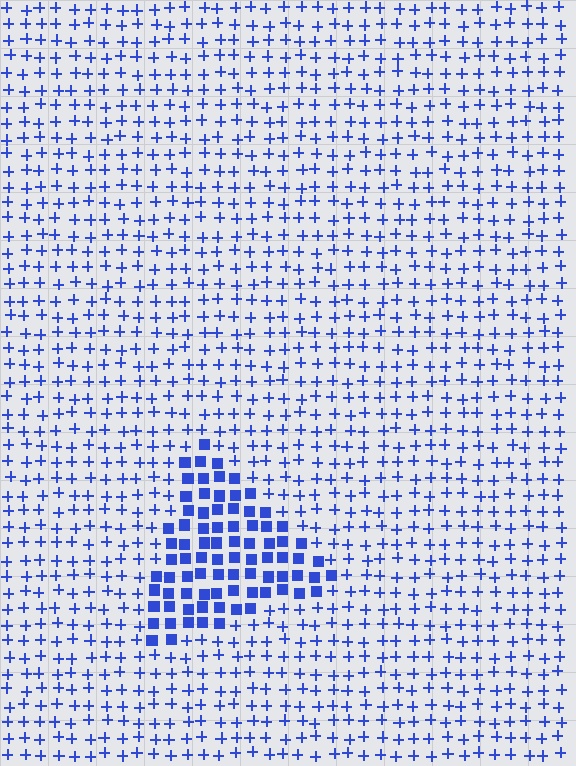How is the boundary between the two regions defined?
The boundary is defined by a change in element shape: squares inside vs. plus signs outside. All elements share the same color and spacing.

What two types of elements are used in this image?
The image uses squares inside the triangle region and plus signs outside it.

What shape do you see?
I see a triangle.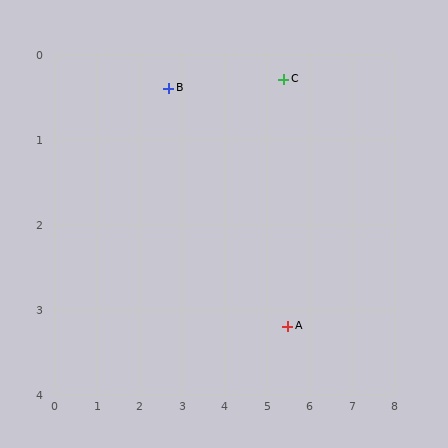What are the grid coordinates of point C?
Point C is at approximately (5.4, 0.3).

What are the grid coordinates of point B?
Point B is at approximately (2.7, 0.4).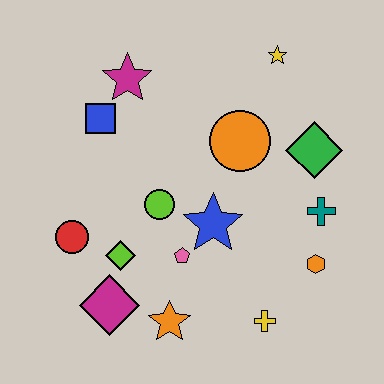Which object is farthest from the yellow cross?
The magenta star is farthest from the yellow cross.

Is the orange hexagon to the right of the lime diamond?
Yes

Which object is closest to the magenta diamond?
The lime diamond is closest to the magenta diamond.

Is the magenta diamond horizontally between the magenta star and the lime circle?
No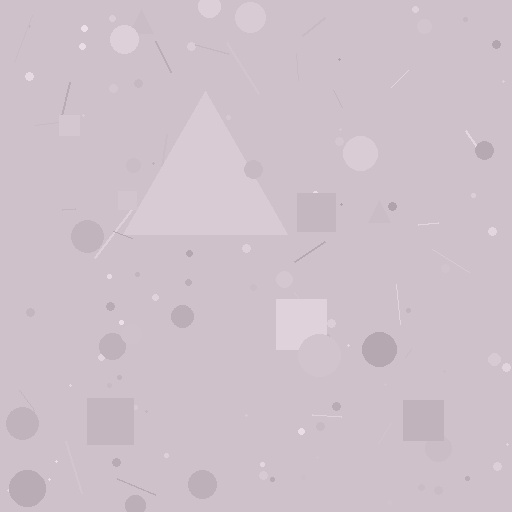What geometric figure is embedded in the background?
A triangle is embedded in the background.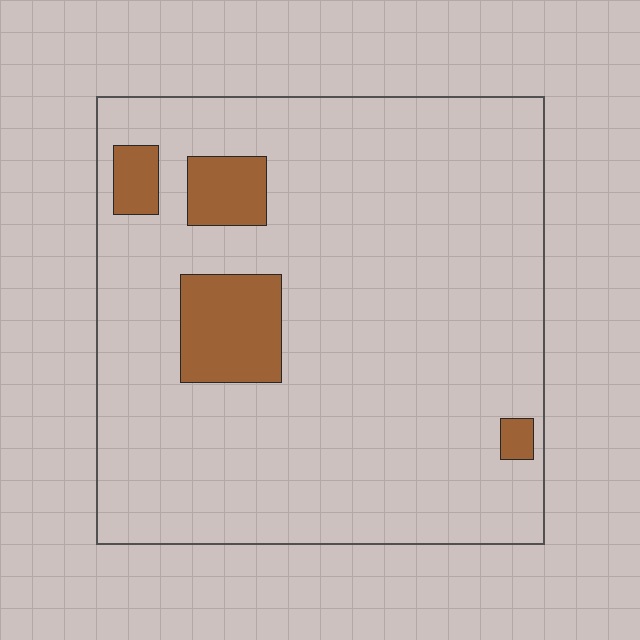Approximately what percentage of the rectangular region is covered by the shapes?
Approximately 10%.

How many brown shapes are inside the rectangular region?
4.